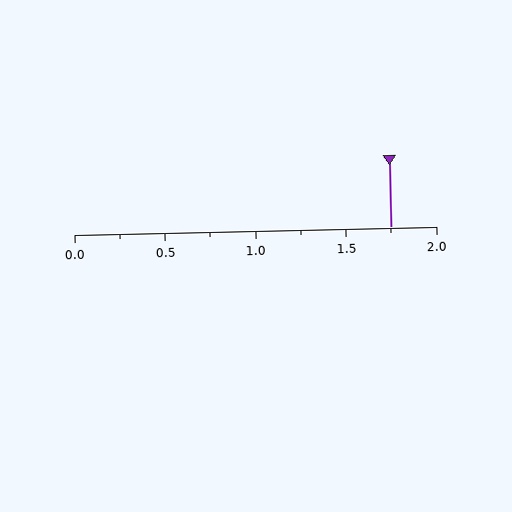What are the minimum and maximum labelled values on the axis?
The axis runs from 0.0 to 2.0.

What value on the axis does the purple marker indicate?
The marker indicates approximately 1.75.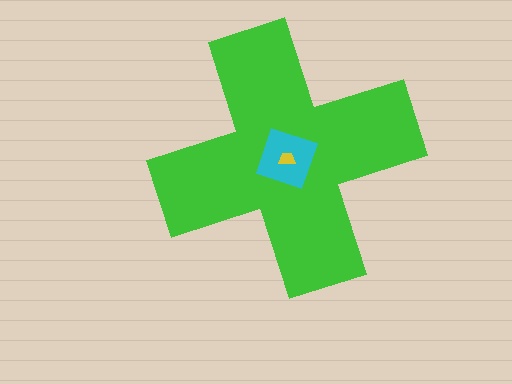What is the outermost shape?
The green cross.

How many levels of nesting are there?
3.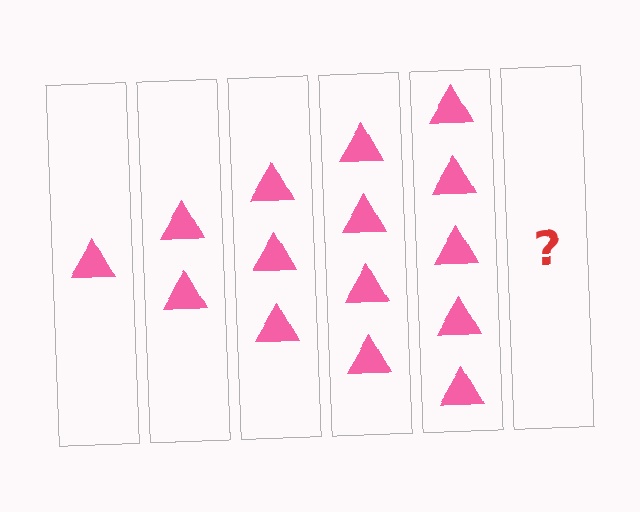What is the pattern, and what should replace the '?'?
The pattern is that each step adds one more triangle. The '?' should be 6 triangles.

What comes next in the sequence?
The next element should be 6 triangles.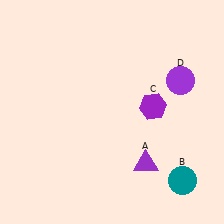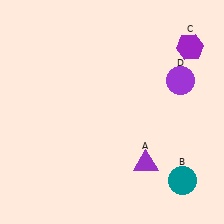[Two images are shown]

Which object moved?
The purple hexagon (C) moved up.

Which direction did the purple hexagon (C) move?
The purple hexagon (C) moved up.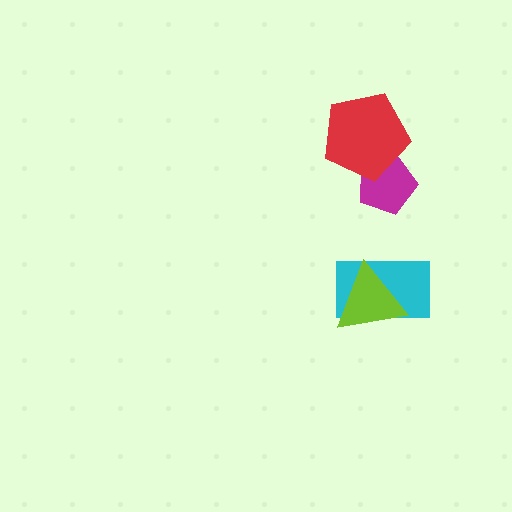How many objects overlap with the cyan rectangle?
1 object overlaps with the cyan rectangle.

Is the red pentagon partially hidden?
No, no other shape covers it.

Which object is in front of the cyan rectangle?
The lime triangle is in front of the cyan rectangle.